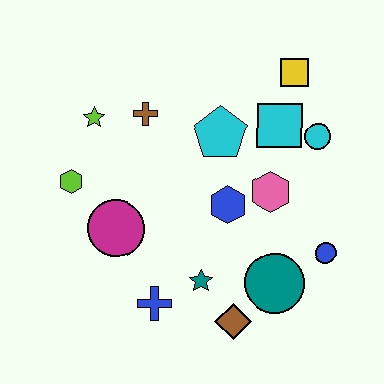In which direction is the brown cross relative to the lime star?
The brown cross is to the right of the lime star.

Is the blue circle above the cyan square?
No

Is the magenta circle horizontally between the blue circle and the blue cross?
No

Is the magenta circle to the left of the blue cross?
Yes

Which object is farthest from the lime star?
The blue circle is farthest from the lime star.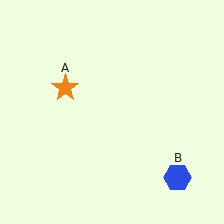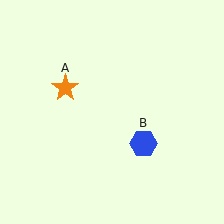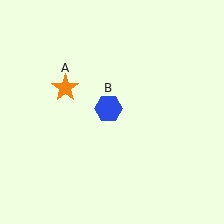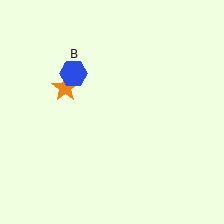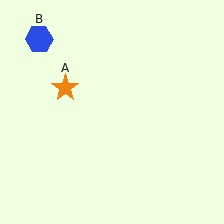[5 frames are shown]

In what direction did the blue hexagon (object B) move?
The blue hexagon (object B) moved up and to the left.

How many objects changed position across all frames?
1 object changed position: blue hexagon (object B).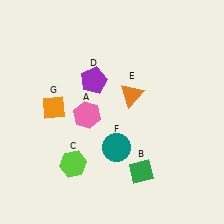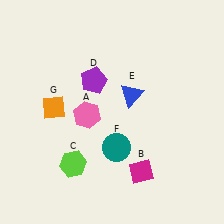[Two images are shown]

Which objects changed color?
B changed from green to magenta. E changed from orange to blue.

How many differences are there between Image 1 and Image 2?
There are 2 differences between the two images.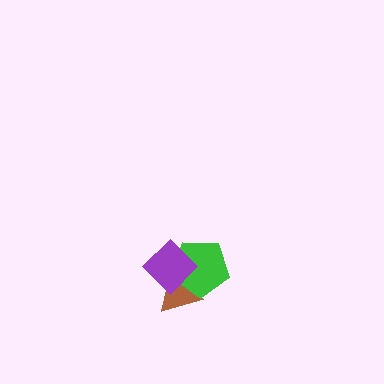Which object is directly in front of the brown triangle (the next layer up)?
The green pentagon is directly in front of the brown triangle.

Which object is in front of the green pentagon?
The purple diamond is in front of the green pentagon.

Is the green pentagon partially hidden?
Yes, it is partially covered by another shape.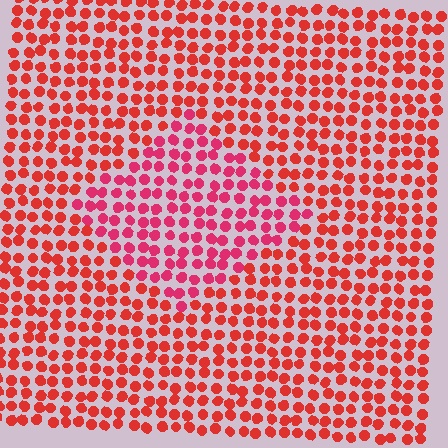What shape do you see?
I see a diamond.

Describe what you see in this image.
The image is filled with small red elements in a uniform arrangement. A diamond-shaped region is visible where the elements are tinted to a slightly different hue, forming a subtle color boundary.